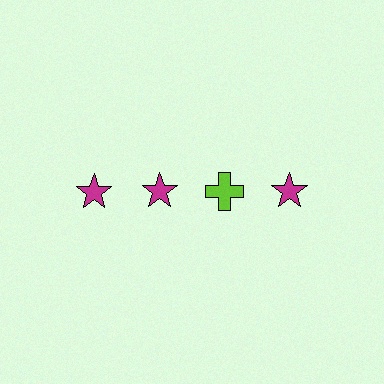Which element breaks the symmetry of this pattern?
The lime cross in the top row, center column breaks the symmetry. All other shapes are magenta stars.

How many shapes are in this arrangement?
There are 4 shapes arranged in a grid pattern.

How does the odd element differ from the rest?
It differs in both color (lime instead of magenta) and shape (cross instead of star).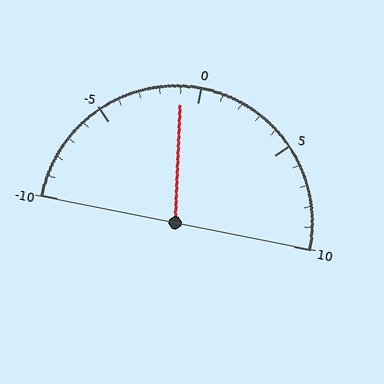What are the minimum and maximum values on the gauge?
The gauge ranges from -10 to 10.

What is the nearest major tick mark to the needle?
The nearest major tick mark is 0.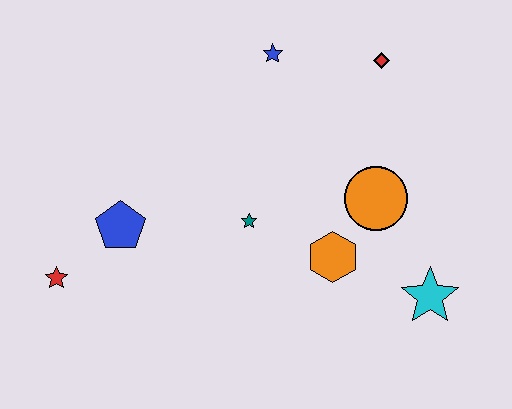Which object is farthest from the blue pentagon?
The cyan star is farthest from the blue pentagon.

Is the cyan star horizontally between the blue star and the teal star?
No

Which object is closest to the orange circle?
The orange hexagon is closest to the orange circle.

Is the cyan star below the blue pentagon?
Yes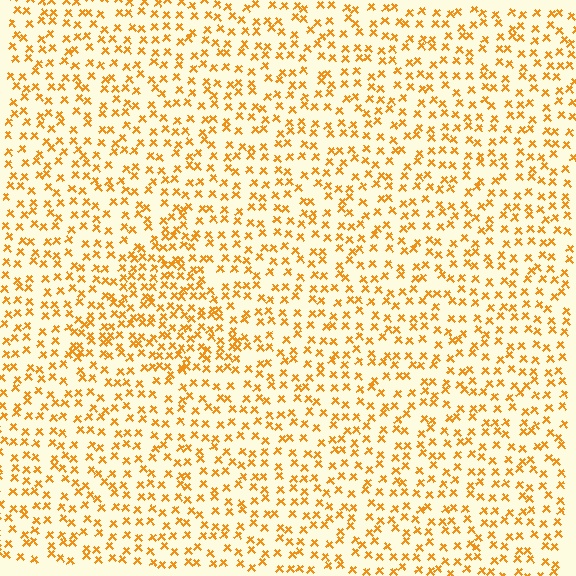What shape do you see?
I see a triangle.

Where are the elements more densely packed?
The elements are more densely packed inside the triangle boundary.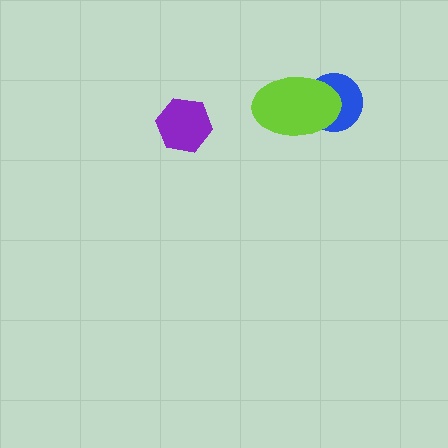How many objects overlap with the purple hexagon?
0 objects overlap with the purple hexagon.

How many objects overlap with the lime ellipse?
1 object overlaps with the lime ellipse.